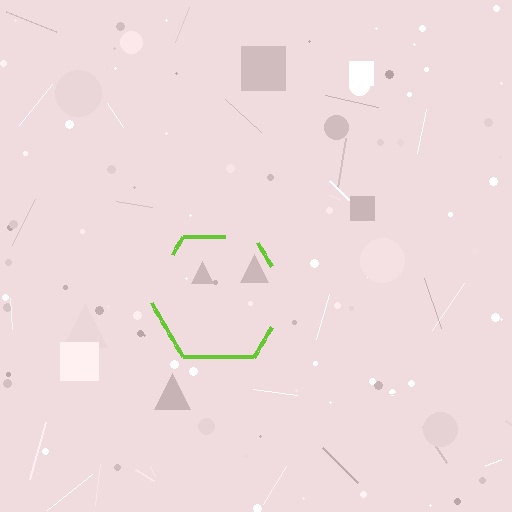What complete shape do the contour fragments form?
The contour fragments form a hexagon.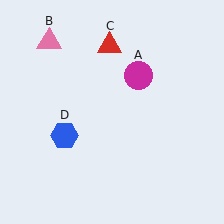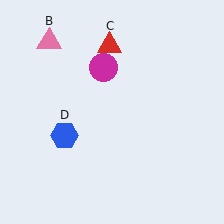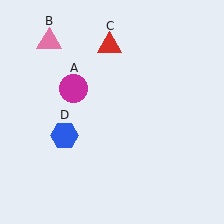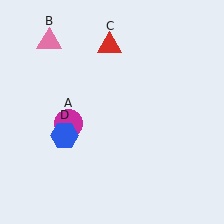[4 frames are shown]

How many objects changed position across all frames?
1 object changed position: magenta circle (object A).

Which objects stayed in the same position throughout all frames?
Pink triangle (object B) and red triangle (object C) and blue hexagon (object D) remained stationary.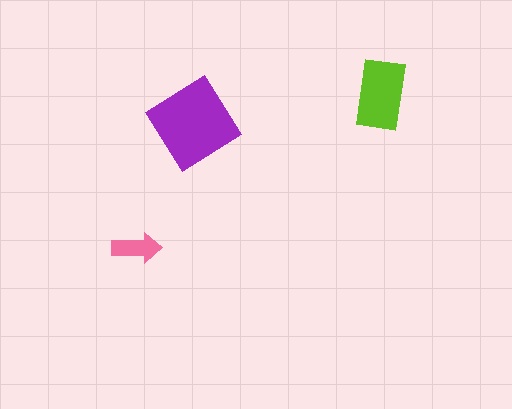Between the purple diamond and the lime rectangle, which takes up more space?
The purple diamond.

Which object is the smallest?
The pink arrow.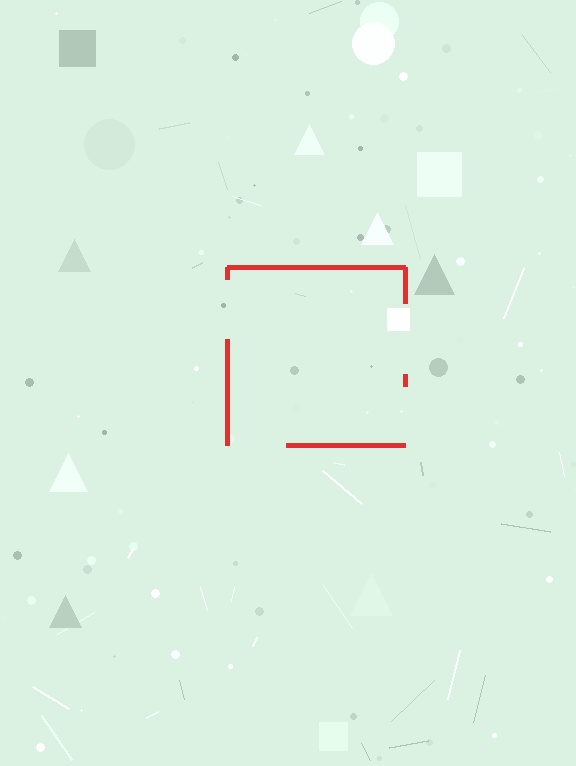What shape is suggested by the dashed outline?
The dashed outline suggests a square.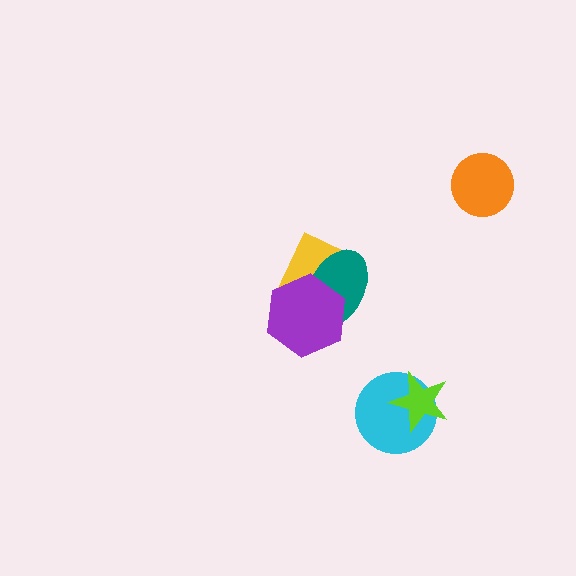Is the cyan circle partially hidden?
Yes, it is partially covered by another shape.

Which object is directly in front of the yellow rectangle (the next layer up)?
The teal ellipse is directly in front of the yellow rectangle.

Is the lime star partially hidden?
No, no other shape covers it.